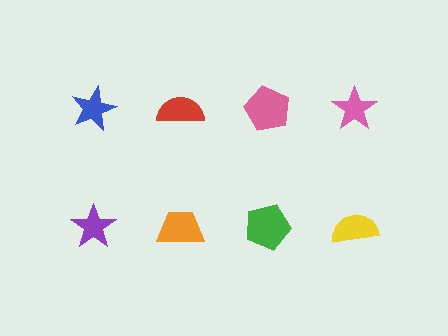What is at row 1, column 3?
A pink pentagon.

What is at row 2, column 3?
A green pentagon.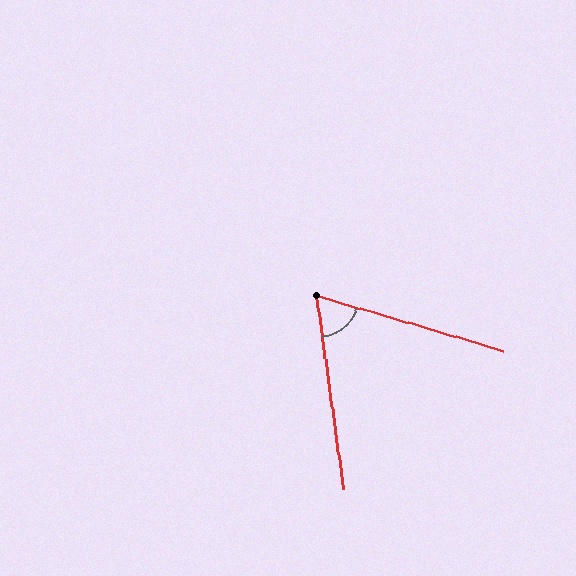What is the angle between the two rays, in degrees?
Approximately 66 degrees.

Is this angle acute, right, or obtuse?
It is acute.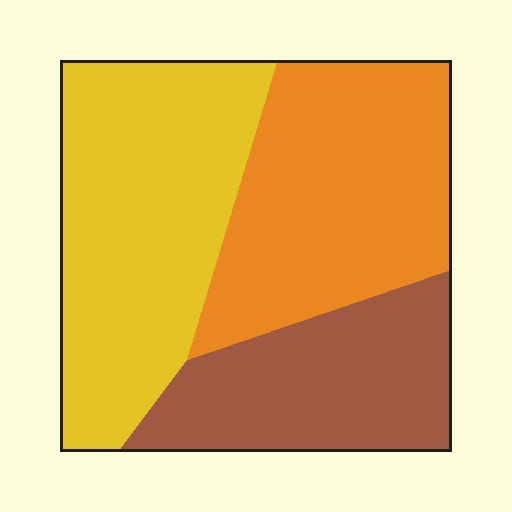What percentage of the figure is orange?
Orange covers about 35% of the figure.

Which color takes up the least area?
Brown, at roughly 25%.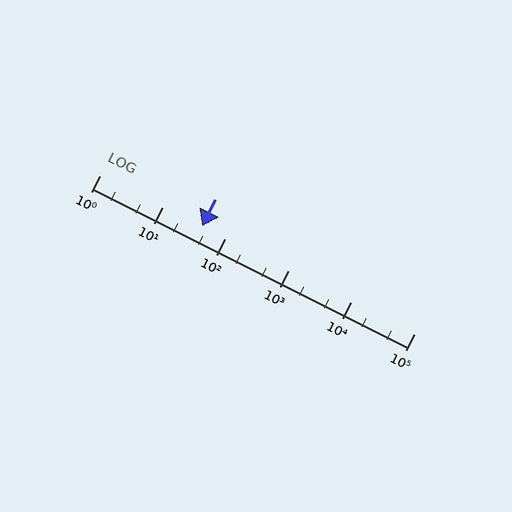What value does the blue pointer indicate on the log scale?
The pointer indicates approximately 42.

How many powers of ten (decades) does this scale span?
The scale spans 5 decades, from 1 to 100000.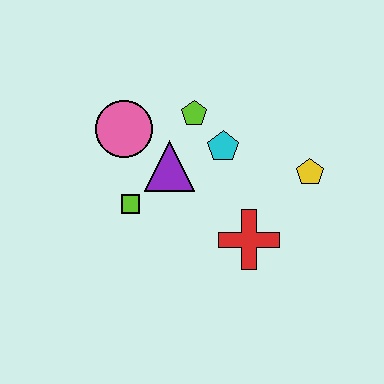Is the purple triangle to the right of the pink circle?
Yes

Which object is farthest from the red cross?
The pink circle is farthest from the red cross.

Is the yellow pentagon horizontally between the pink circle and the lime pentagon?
No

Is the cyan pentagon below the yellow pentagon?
No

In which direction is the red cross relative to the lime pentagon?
The red cross is below the lime pentagon.